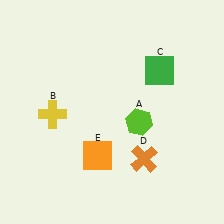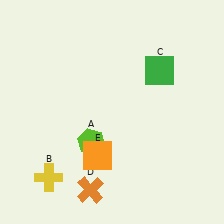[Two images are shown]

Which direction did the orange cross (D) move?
The orange cross (D) moved left.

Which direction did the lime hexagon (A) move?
The lime hexagon (A) moved left.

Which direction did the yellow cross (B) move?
The yellow cross (B) moved down.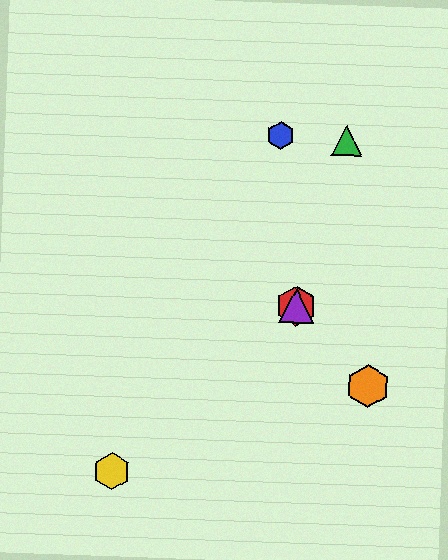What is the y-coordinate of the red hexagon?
The red hexagon is at y≈306.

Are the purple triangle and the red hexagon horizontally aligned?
Yes, both are at y≈306.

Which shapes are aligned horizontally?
The red hexagon, the purple triangle are aligned horizontally.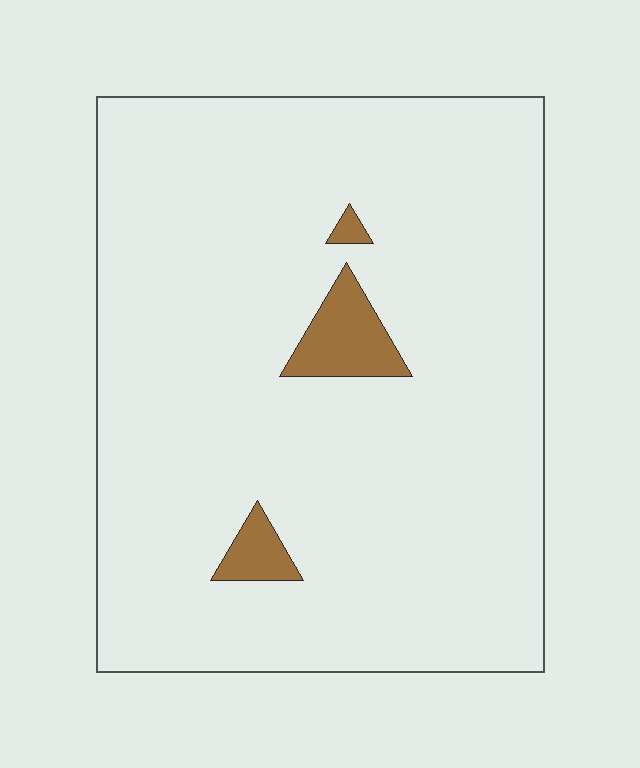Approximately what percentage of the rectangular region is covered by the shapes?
Approximately 5%.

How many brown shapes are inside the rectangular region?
3.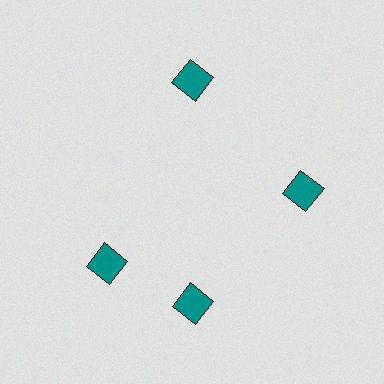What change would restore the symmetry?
The symmetry would be restored by rotating it back into even spacing with its neighbors so that all 4 diamonds sit at equal angles and equal distance from the center.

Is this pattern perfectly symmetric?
No. The 4 teal diamonds are arranged in a ring, but one element near the 9 o'clock position is rotated out of alignment along the ring, breaking the 4-fold rotational symmetry.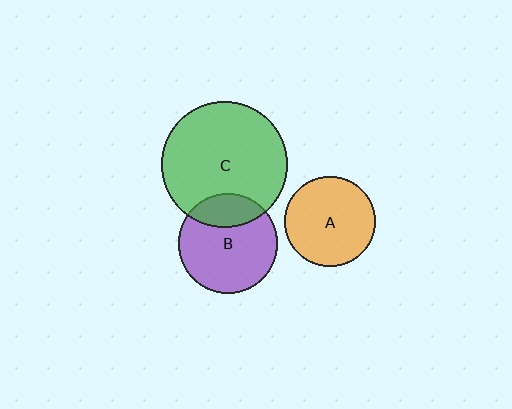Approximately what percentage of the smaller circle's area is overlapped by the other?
Approximately 25%.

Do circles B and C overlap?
Yes.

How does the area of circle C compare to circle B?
Approximately 1.6 times.